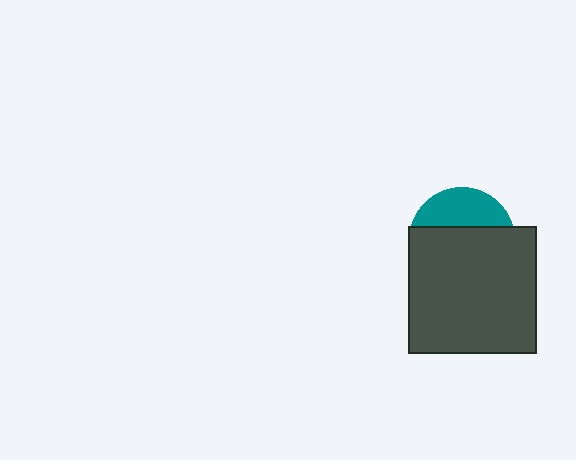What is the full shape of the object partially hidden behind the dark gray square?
The partially hidden object is a teal circle.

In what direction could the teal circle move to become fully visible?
The teal circle could move up. That would shift it out from behind the dark gray square entirely.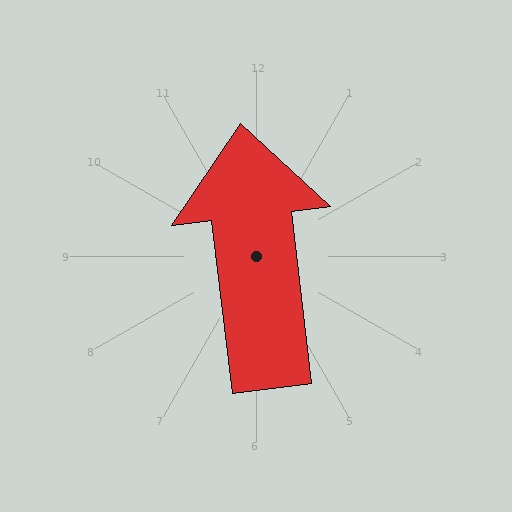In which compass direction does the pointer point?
North.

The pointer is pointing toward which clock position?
Roughly 12 o'clock.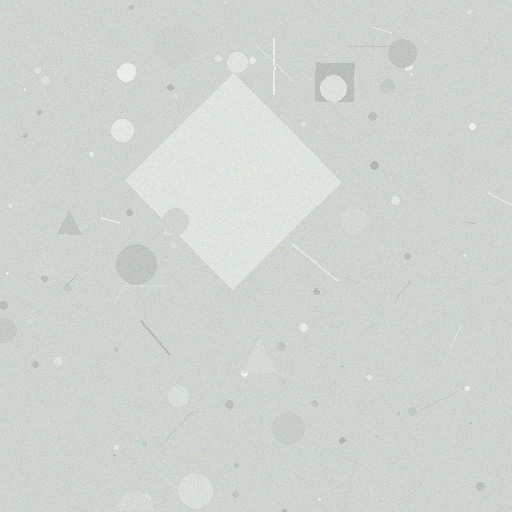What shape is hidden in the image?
A diamond is hidden in the image.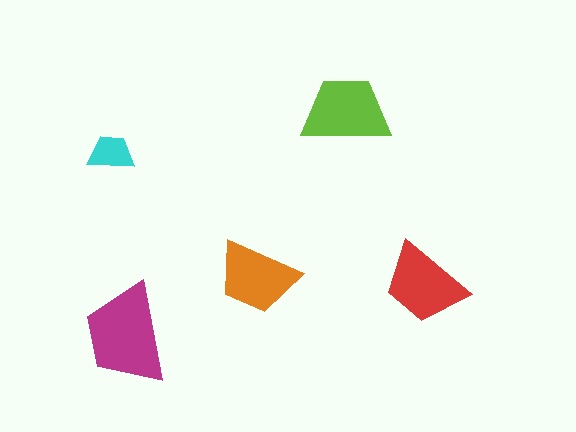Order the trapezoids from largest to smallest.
the magenta one, the lime one, the red one, the orange one, the cyan one.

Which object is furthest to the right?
The red trapezoid is rightmost.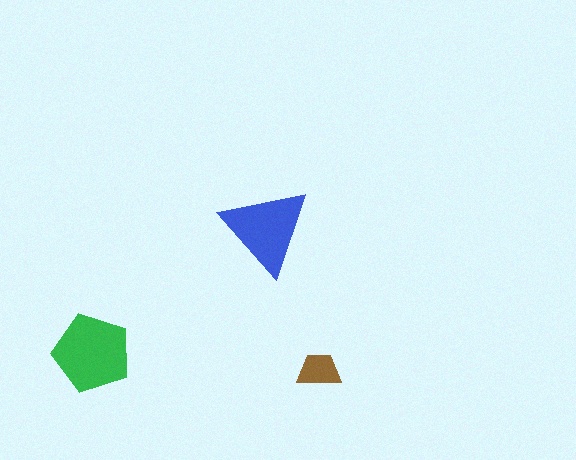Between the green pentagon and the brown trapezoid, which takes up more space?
The green pentagon.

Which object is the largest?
The green pentagon.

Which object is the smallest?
The brown trapezoid.